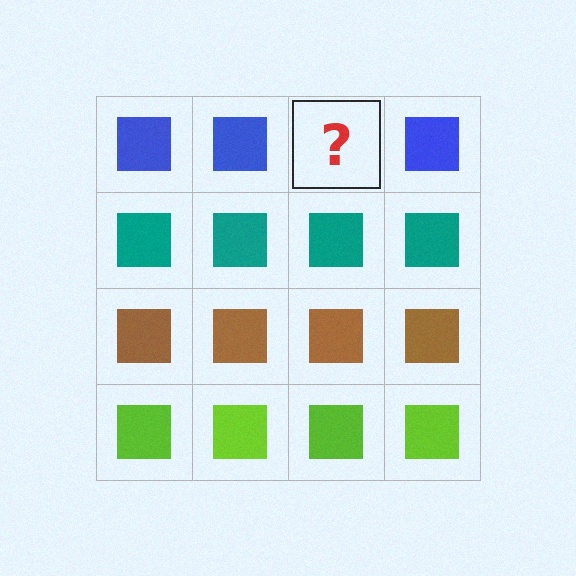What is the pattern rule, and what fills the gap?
The rule is that each row has a consistent color. The gap should be filled with a blue square.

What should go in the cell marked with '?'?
The missing cell should contain a blue square.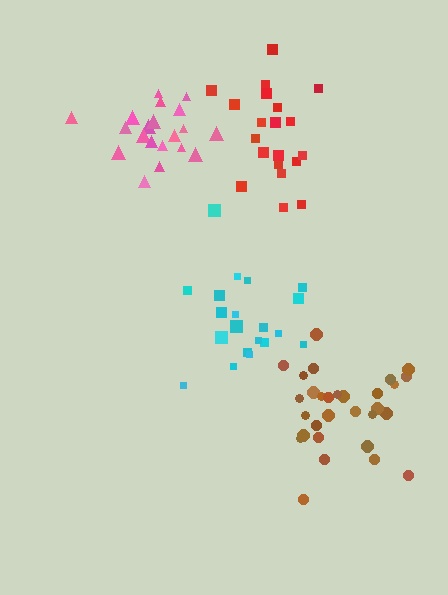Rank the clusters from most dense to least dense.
pink, brown, cyan, red.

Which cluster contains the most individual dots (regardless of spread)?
Brown (30).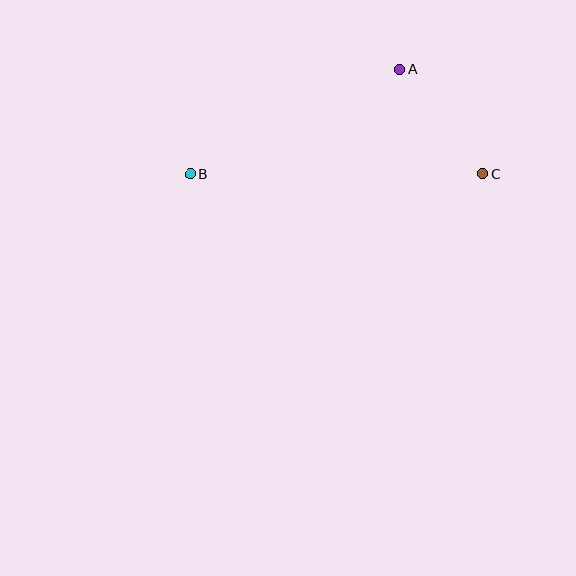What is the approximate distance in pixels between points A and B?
The distance between A and B is approximately 233 pixels.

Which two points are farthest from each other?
Points B and C are farthest from each other.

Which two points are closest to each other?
Points A and C are closest to each other.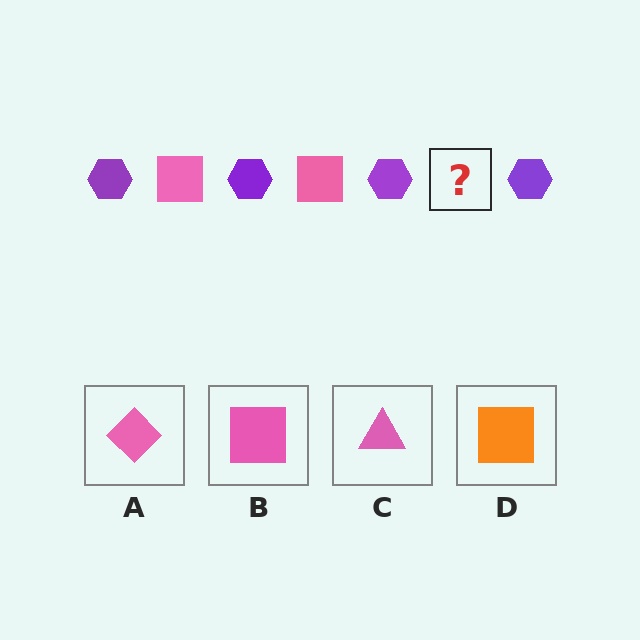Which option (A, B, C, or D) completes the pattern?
B.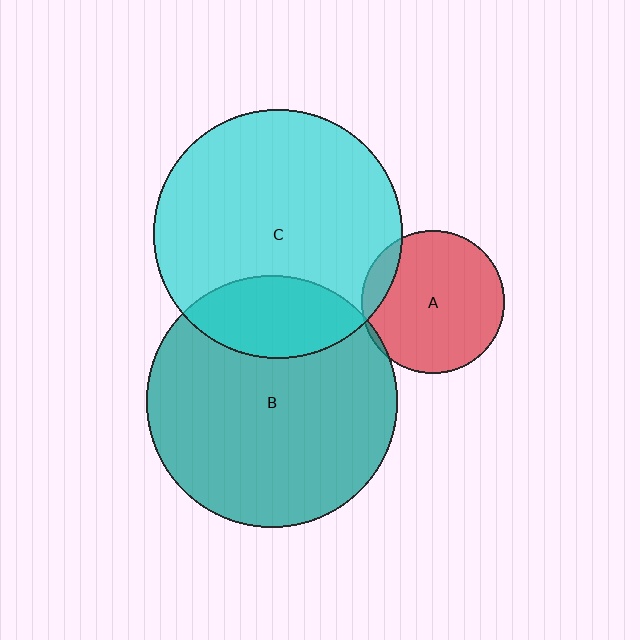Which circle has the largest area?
Circle B (teal).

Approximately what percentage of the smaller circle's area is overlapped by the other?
Approximately 5%.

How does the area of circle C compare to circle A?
Approximately 3.0 times.